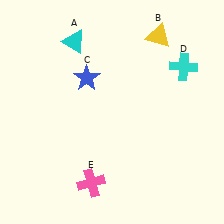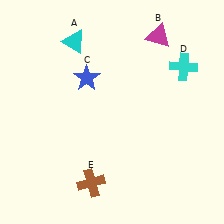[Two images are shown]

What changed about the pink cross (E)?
In Image 1, E is pink. In Image 2, it changed to brown.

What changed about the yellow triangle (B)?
In Image 1, B is yellow. In Image 2, it changed to magenta.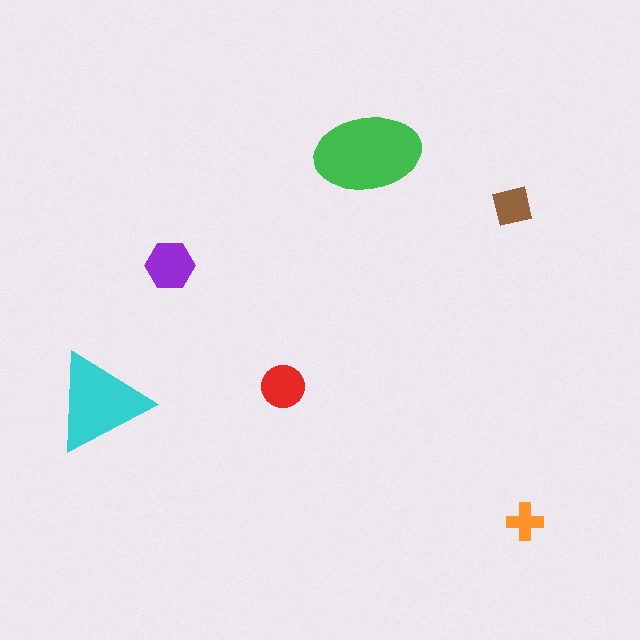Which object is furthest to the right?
The orange cross is rightmost.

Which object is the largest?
The green ellipse.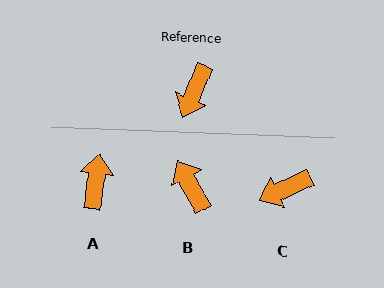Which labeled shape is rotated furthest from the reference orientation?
A, about 164 degrees away.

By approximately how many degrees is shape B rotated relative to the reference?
Approximately 128 degrees clockwise.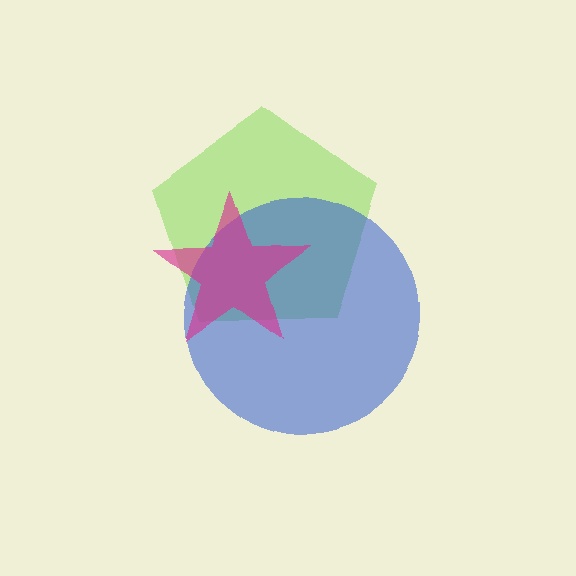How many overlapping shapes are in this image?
There are 3 overlapping shapes in the image.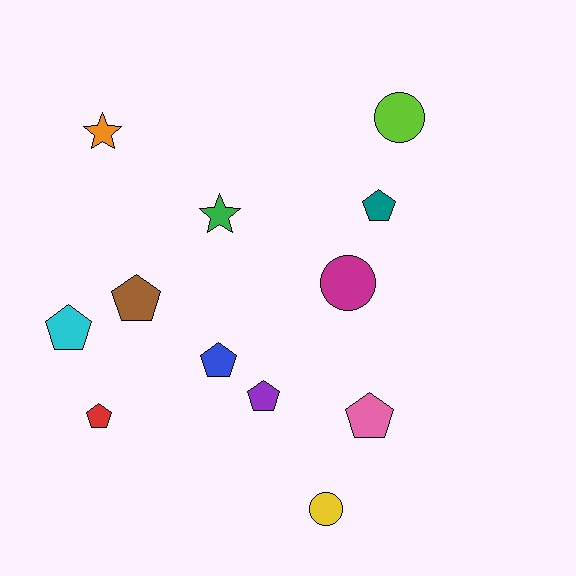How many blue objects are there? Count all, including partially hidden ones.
There is 1 blue object.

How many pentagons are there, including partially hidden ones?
There are 7 pentagons.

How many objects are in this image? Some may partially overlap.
There are 12 objects.